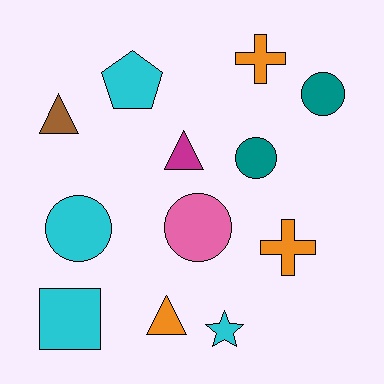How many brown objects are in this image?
There is 1 brown object.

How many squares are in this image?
There is 1 square.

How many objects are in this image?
There are 12 objects.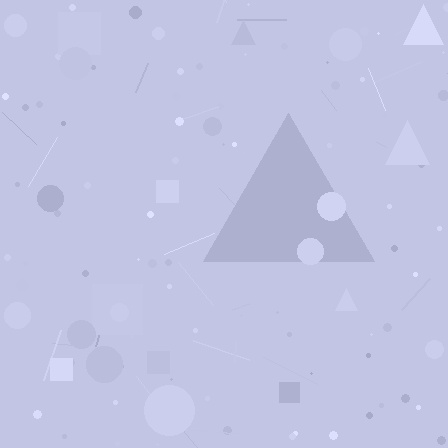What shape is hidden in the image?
A triangle is hidden in the image.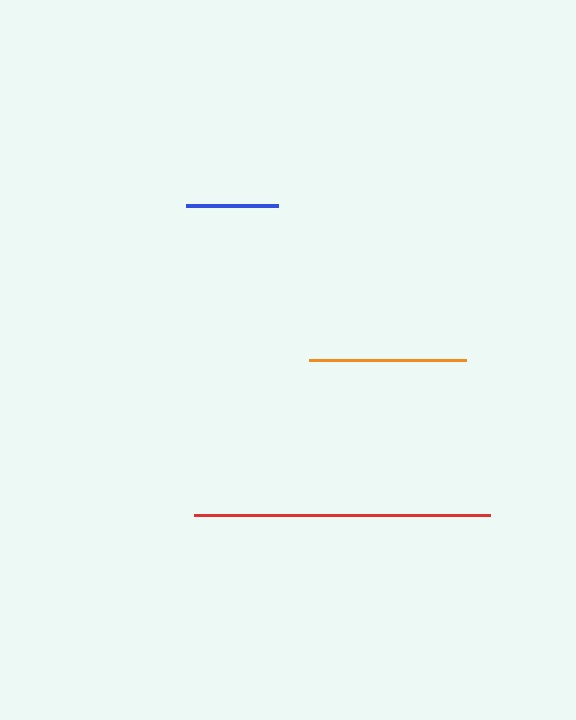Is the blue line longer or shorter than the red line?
The red line is longer than the blue line.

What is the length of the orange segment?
The orange segment is approximately 157 pixels long.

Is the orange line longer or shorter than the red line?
The red line is longer than the orange line.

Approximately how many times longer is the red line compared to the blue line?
The red line is approximately 3.2 times the length of the blue line.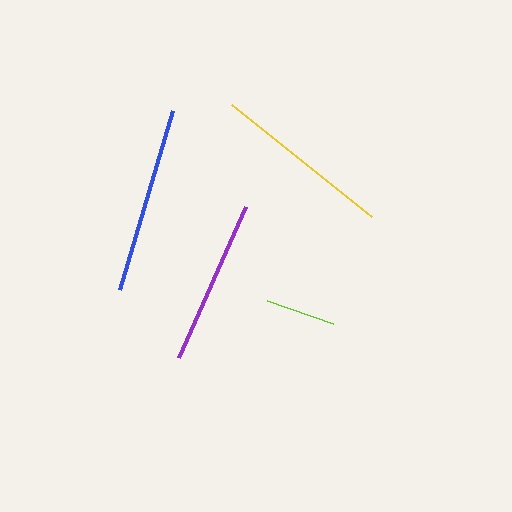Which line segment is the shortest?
The lime line is the shortest at approximately 69 pixels.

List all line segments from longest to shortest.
From longest to shortest: blue, yellow, purple, lime.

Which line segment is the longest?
The blue line is the longest at approximately 187 pixels.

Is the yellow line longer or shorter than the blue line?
The blue line is longer than the yellow line.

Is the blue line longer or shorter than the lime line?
The blue line is longer than the lime line.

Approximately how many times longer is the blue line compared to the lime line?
The blue line is approximately 2.7 times the length of the lime line.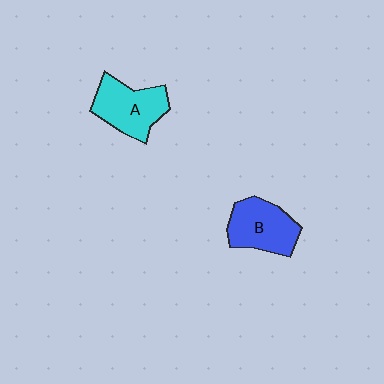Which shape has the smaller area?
Shape B (blue).